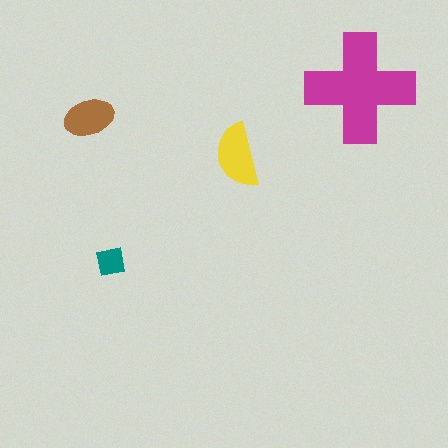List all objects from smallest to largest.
The teal square, the brown ellipse, the yellow semicircle, the magenta cross.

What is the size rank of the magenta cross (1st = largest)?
1st.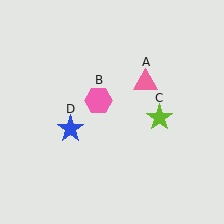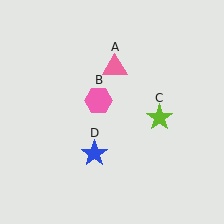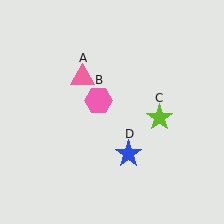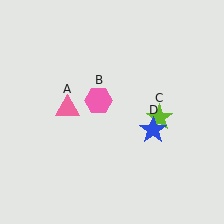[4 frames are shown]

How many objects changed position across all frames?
2 objects changed position: pink triangle (object A), blue star (object D).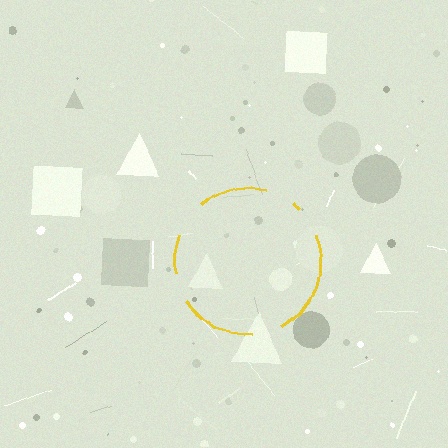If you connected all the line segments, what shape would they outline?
They would outline a circle.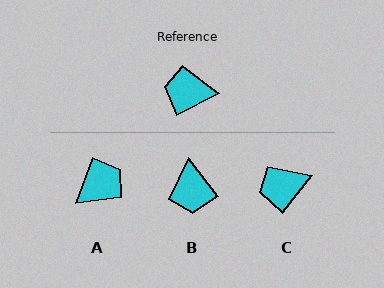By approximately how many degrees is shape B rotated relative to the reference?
Approximately 101 degrees counter-clockwise.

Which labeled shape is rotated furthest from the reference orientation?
A, about 137 degrees away.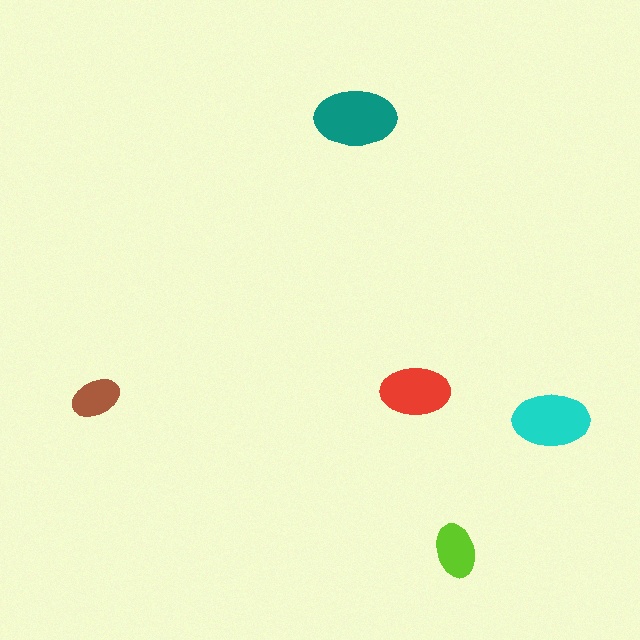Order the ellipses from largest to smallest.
the teal one, the cyan one, the red one, the lime one, the brown one.